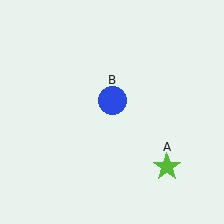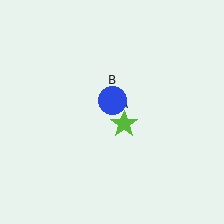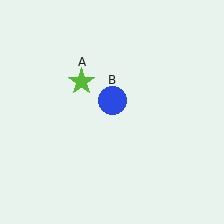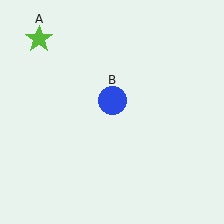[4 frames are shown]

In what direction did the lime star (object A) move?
The lime star (object A) moved up and to the left.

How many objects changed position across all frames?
1 object changed position: lime star (object A).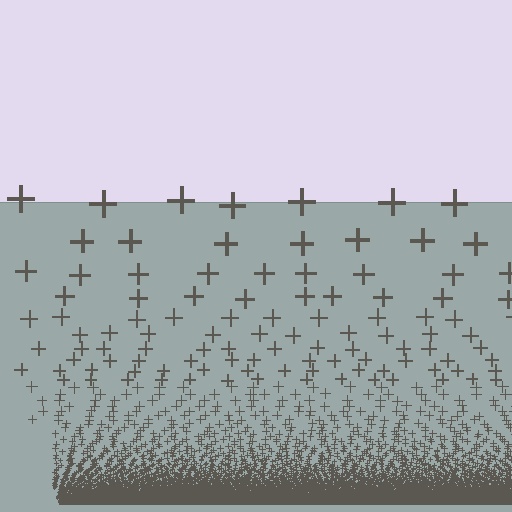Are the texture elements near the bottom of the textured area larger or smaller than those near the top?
Smaller. The gradient is inverted — elements near the bottom are smaller and denser.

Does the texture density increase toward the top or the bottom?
Density increases toward the bottom.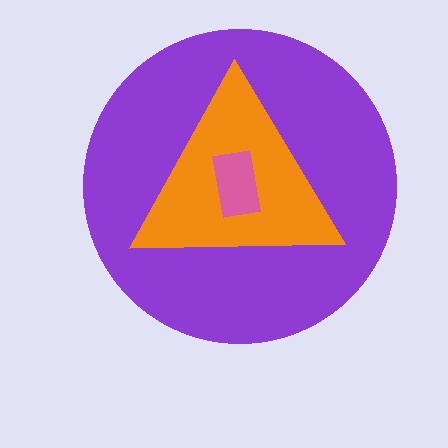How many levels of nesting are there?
3.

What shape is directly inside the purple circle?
The orange triangle.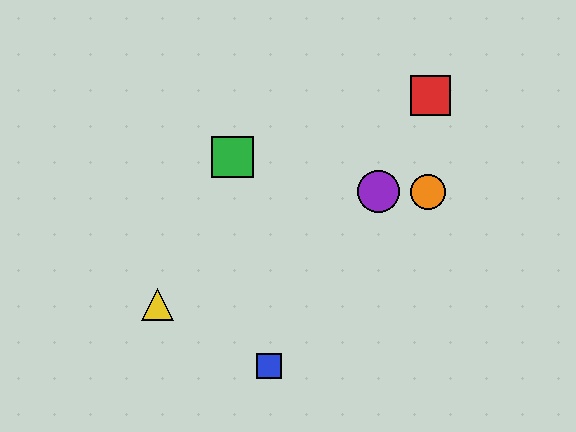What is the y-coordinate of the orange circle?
The orange circle is at y≈192.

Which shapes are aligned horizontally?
The purple circle, the orange circle are aligned horizontally.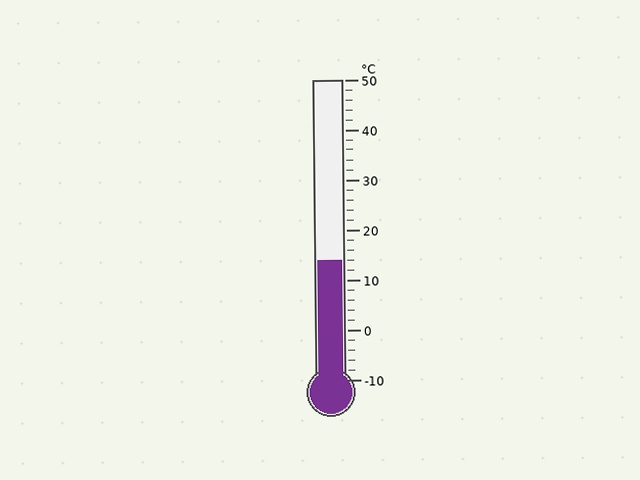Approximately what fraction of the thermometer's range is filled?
The thermometer is filled to approximately 40% of its range.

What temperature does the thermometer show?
The thermometer shows approximately 14°C.